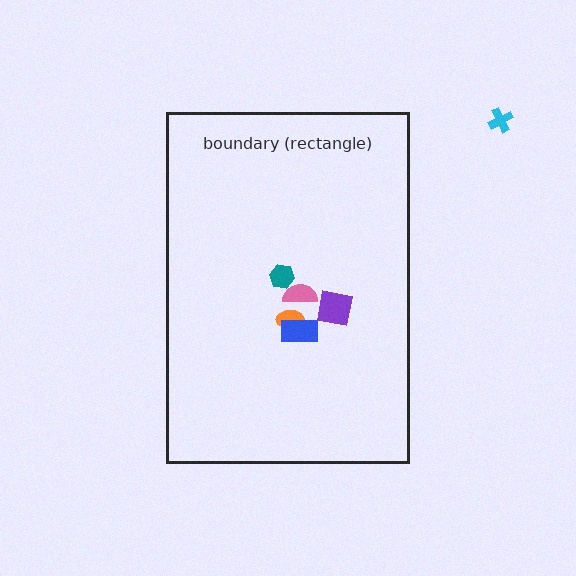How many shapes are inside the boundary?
5 inside, 1 outside.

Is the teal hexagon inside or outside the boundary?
Inside.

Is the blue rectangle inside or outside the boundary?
Inside.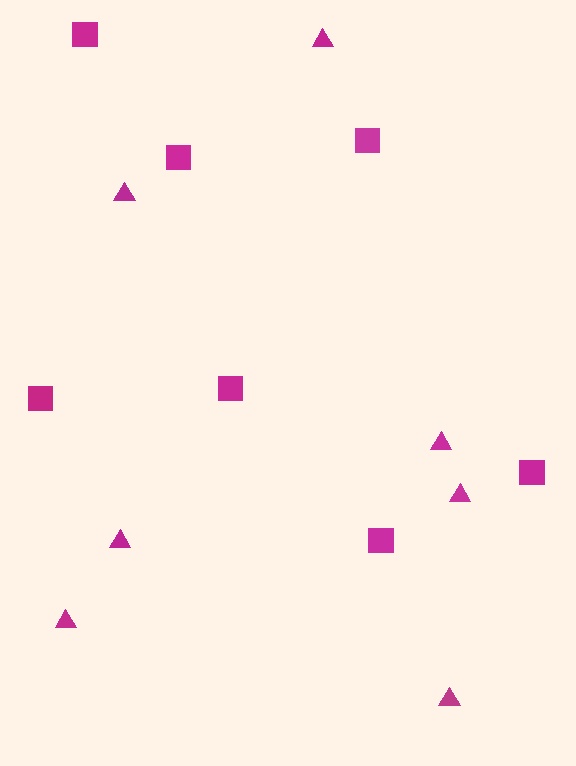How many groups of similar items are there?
There are 2 groups: one group of squares (7) and one group of triangles (7).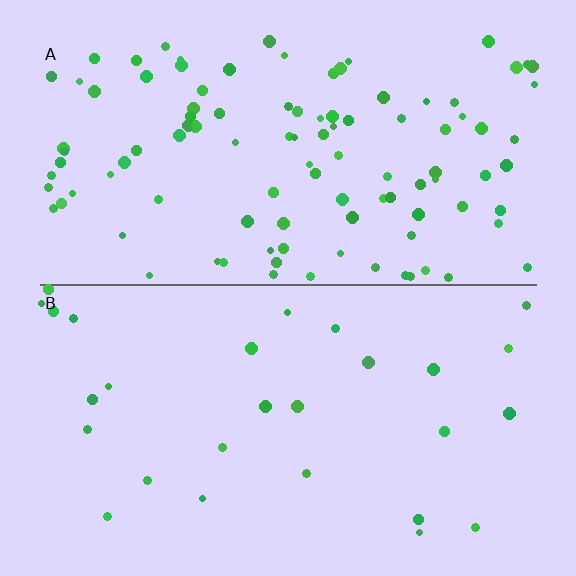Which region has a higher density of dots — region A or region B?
A (the top).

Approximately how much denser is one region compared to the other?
Approximately 3.8× — region A over region B.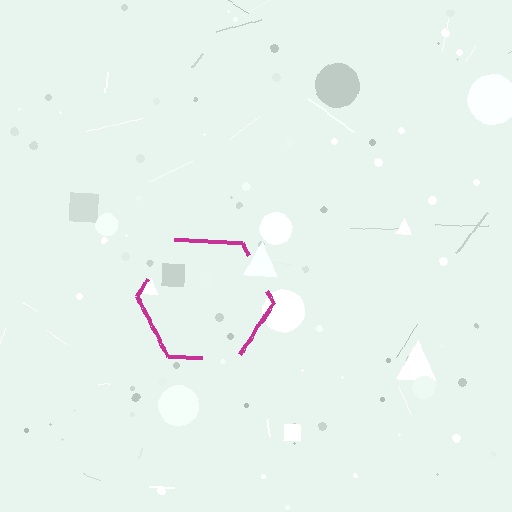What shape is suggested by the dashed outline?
The dashed outline suggests a hexagon.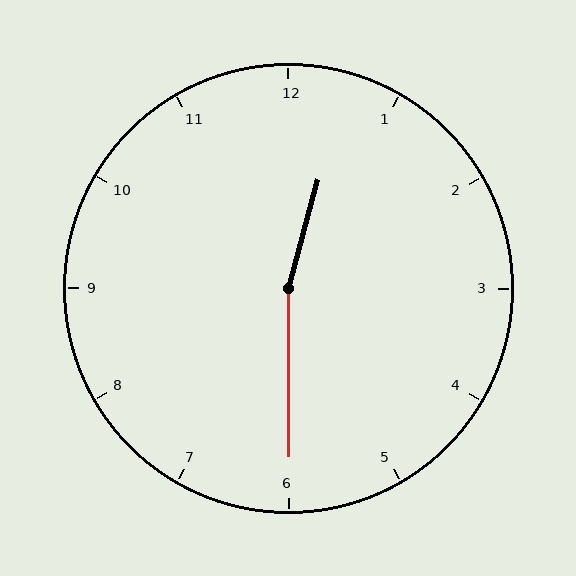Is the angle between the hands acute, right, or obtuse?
It is obtuse.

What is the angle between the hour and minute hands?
Approximately 165 degrees.